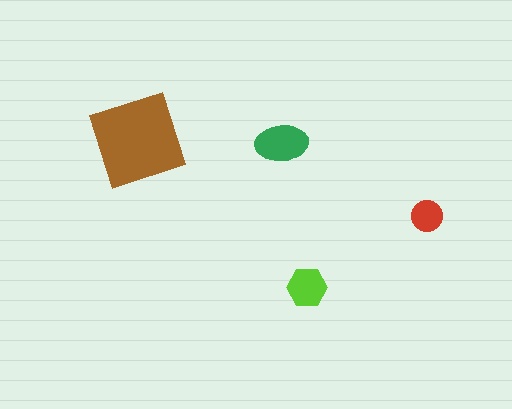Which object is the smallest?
The red circle.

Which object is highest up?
The brown square is topmost.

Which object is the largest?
The brown square.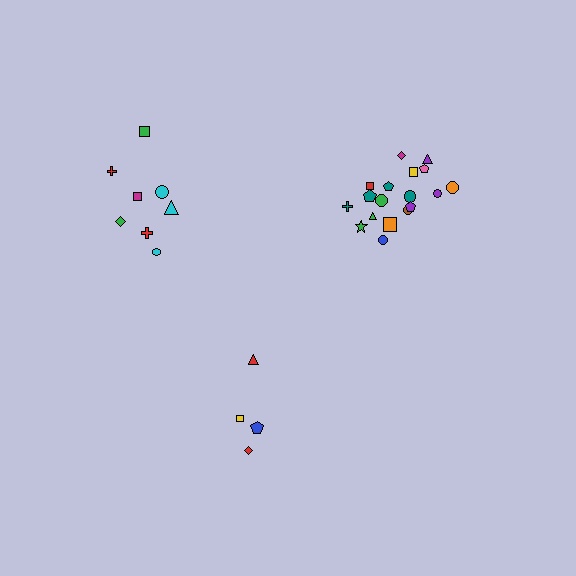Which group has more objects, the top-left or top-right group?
The top-right group.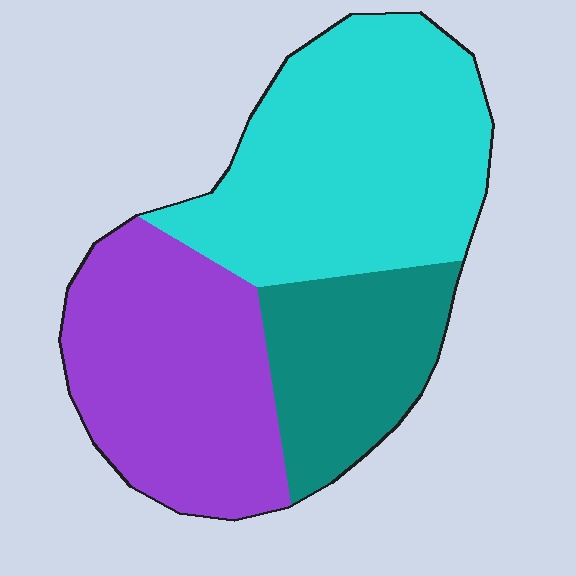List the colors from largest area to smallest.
From largest to smallest: cyan, purple, teal.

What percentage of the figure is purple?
Purple takes up about one third (1/3) of the figure.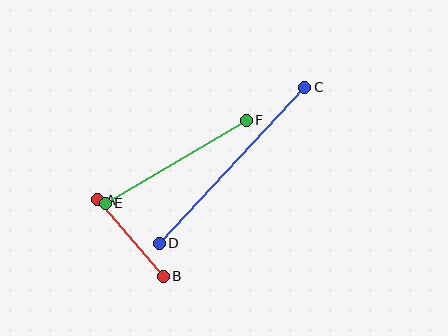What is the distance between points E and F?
The distance is approximately 163 pixels.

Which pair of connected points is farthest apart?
Points C and D are farthest apart.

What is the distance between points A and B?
The distance is approximately 101 pixels.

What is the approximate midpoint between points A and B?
The midpoint is at approximately (130, 238) pixels.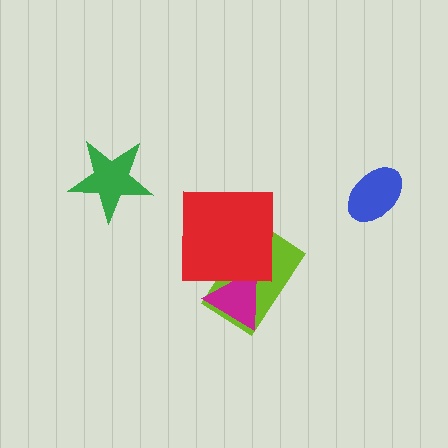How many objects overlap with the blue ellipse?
0 objects overlap with the blue ellipse.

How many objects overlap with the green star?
0 objects overlap with the green star.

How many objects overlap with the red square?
2 objects overlap with the red square.